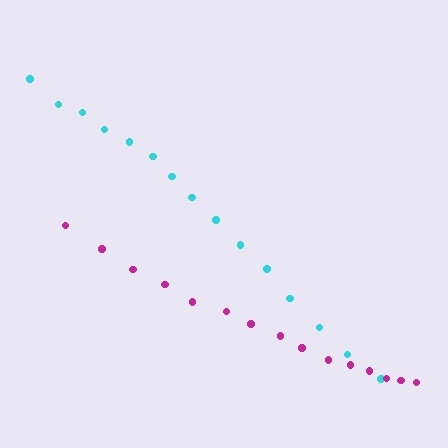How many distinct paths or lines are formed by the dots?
There are 2 distinct paths.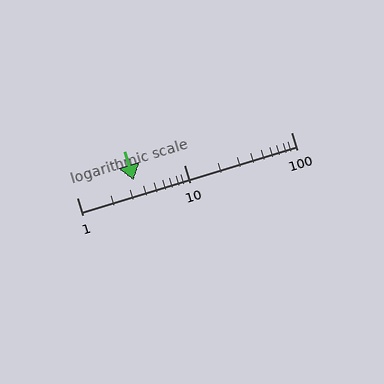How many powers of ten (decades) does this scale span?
The scale spans 2 decades, from 1 to 100.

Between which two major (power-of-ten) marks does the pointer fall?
The pointer is between 1 and 10.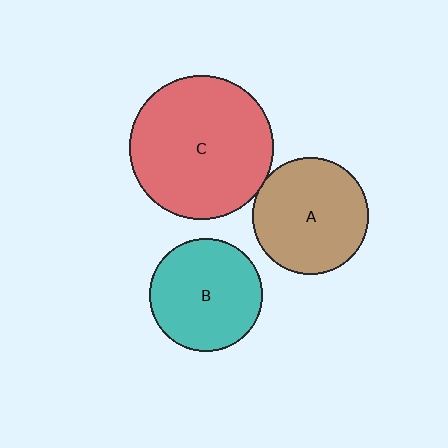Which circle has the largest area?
Circle C (red).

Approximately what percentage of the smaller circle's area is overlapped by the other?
Approximately 5%.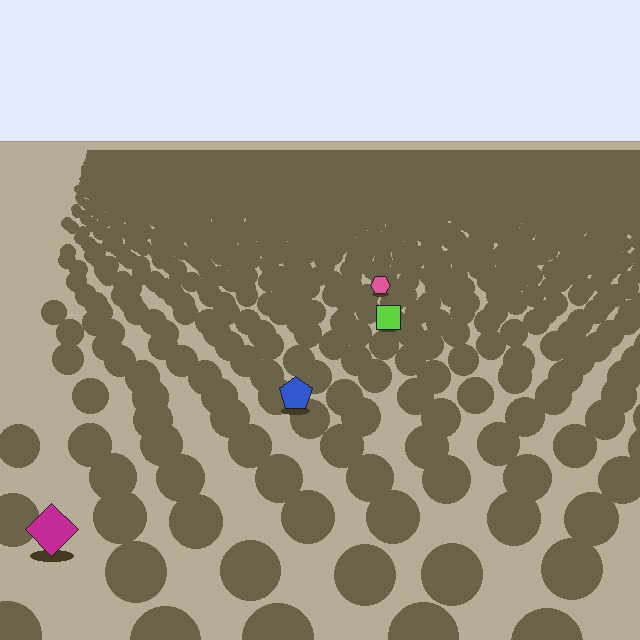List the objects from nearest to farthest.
From nearest to farthest: the magenta diamond, the blue pentagon, the lime square, the pink hexagon.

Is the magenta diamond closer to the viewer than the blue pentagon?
Yes. The magenta diamond is closer — you can tell from the texture gradient: the ground texture is coarser near it.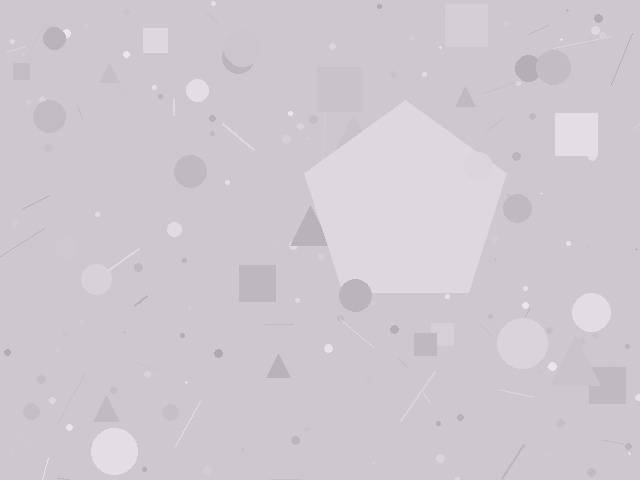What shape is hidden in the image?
A pentagon is hidden in the image.